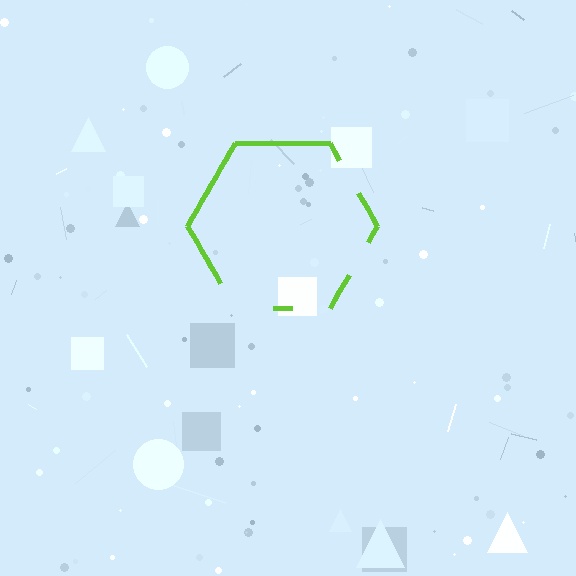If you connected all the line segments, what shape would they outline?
They would outline a hexagon.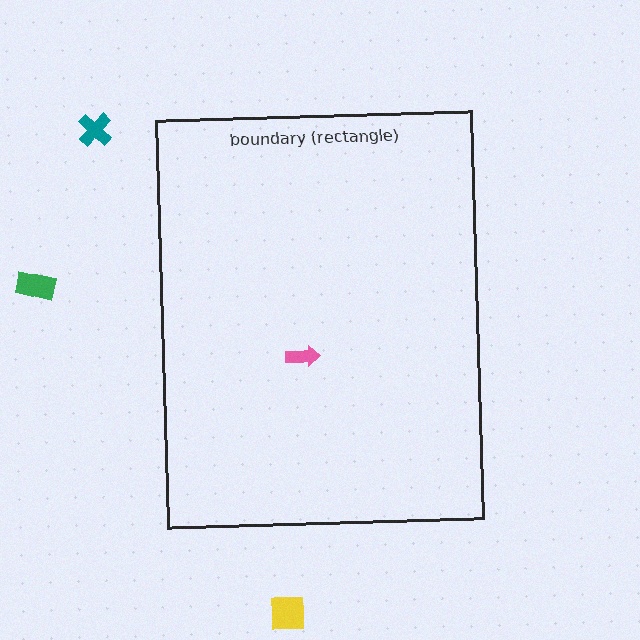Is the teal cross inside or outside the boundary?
Outside.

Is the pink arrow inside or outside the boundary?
Inside.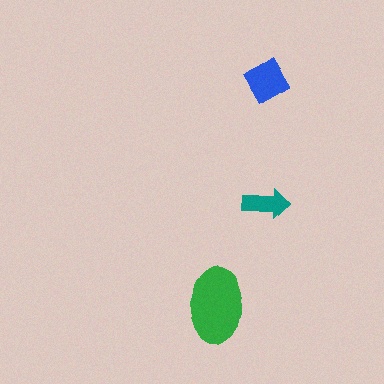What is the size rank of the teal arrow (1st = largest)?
3rd.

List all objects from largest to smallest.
The green ellipse, the blue diamond, the teal arrow.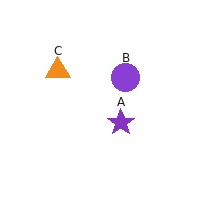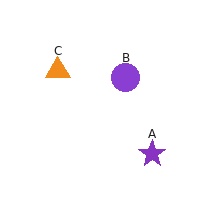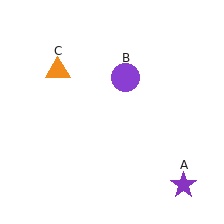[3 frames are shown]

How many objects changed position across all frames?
1 object changed position: purple star (object A).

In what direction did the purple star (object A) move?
The purple star (object A) moved down and to the right.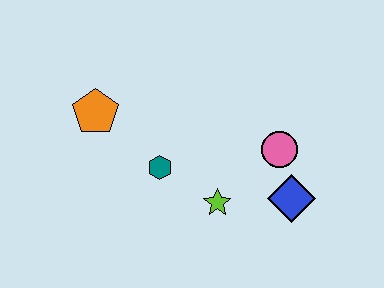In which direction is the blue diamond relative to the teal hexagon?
The blue diamond is to the right of the teal hexagon.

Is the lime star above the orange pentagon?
No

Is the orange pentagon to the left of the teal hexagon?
Yes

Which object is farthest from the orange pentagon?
The blue diamond is farthest from the orange pentagon.